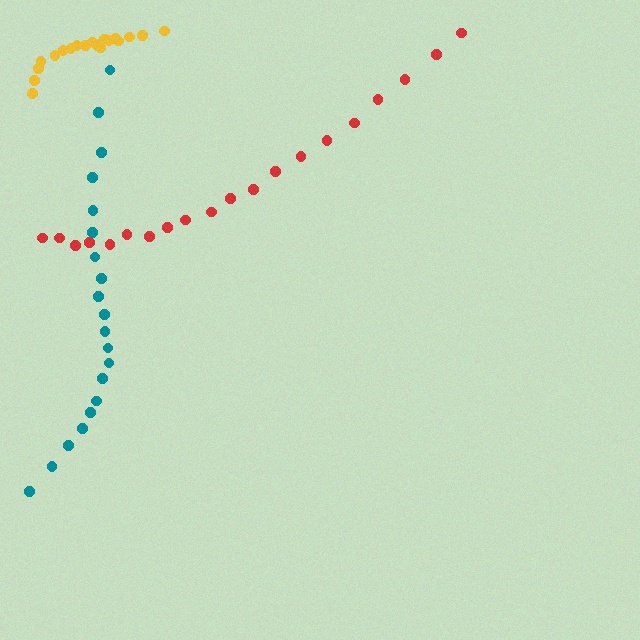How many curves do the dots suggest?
There are 3 distinct paths.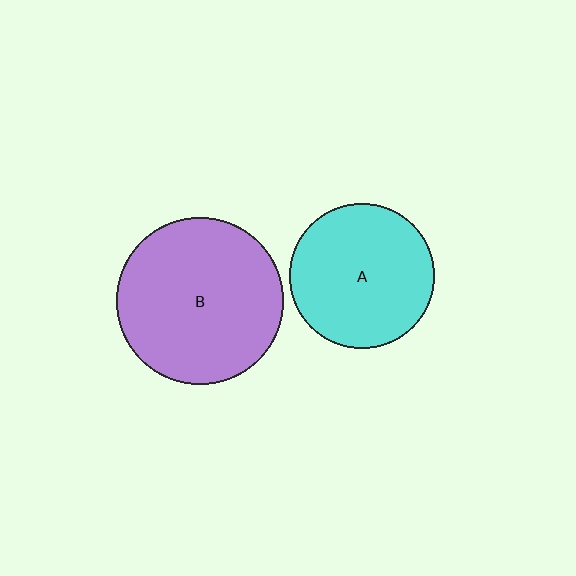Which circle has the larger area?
Circle B (purple).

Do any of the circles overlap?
No, none of the circles overlap.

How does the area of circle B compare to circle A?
Approximately 1.3 times.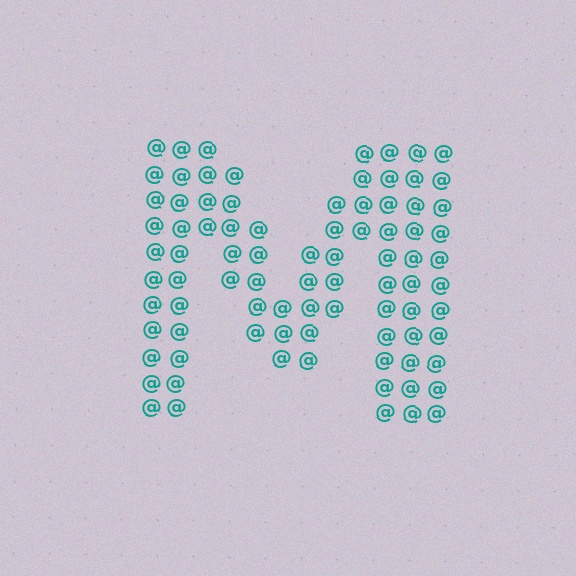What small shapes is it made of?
It is made of small at signs.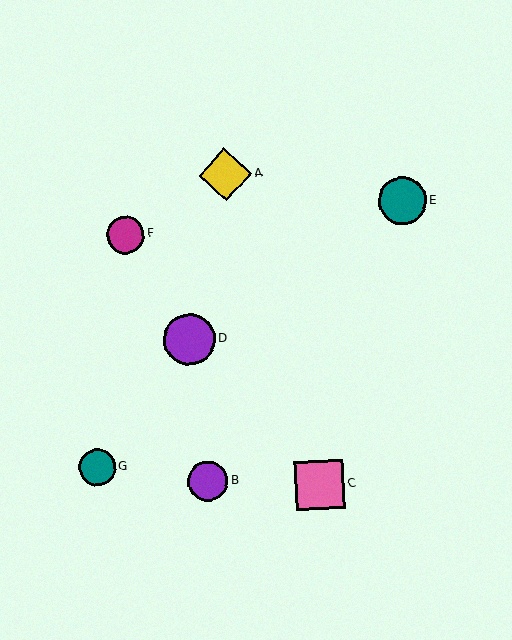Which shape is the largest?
The yellow diamond (labeled A) is the largest.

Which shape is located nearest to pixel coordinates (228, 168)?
The yellow diamond (labeled A) at (225, 175) is nearest to that location.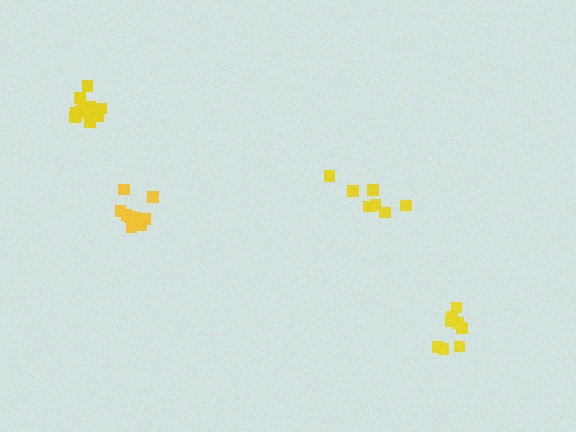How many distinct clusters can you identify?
There are 4 distinct clusters.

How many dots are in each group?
Group 1: 9 dots, Group 2: 7 dots, Group 3: 8 dots, Group 4: 13 dots (37 total).